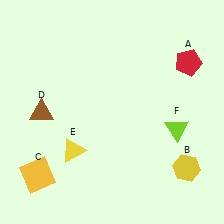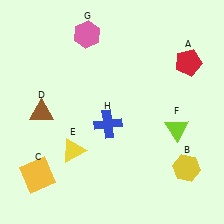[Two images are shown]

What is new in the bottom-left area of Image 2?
A blue cross (H) was added in the bottom-left area of Image 2.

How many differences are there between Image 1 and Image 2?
There are 2 differences between the two images.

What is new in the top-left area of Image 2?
A pink hexagon (G) was added in the top-left area of Image 2.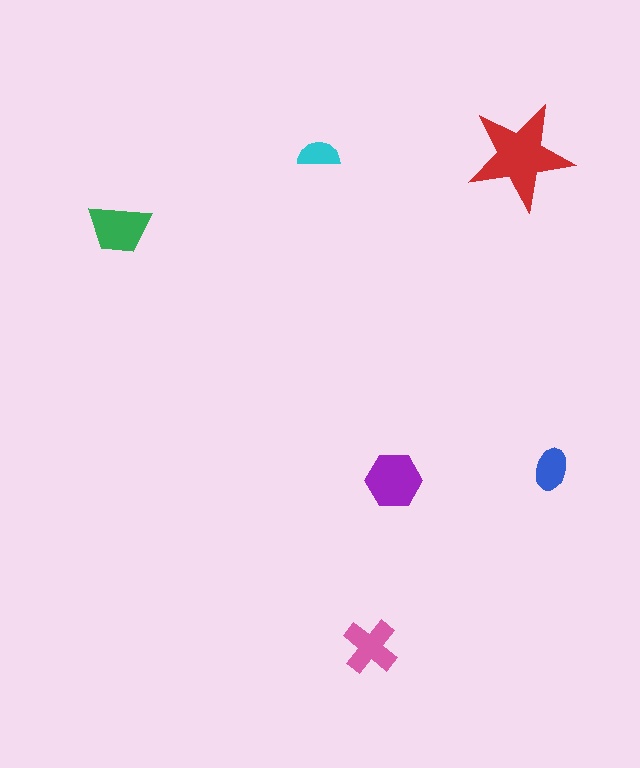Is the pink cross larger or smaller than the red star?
Smaller.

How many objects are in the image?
There are 6 objects in the image.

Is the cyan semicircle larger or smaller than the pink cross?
Smaller.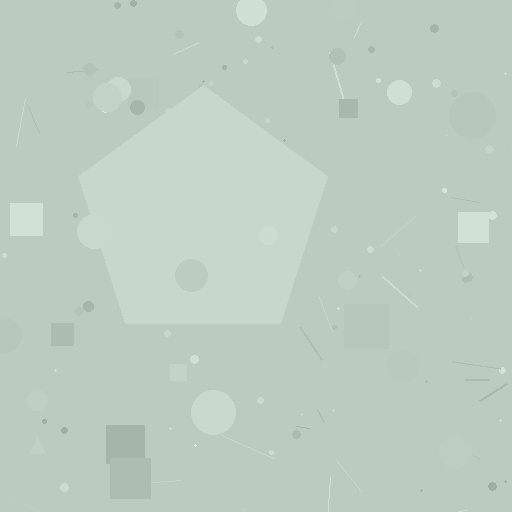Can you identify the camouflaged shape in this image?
The camouflaged shape is a pentagon.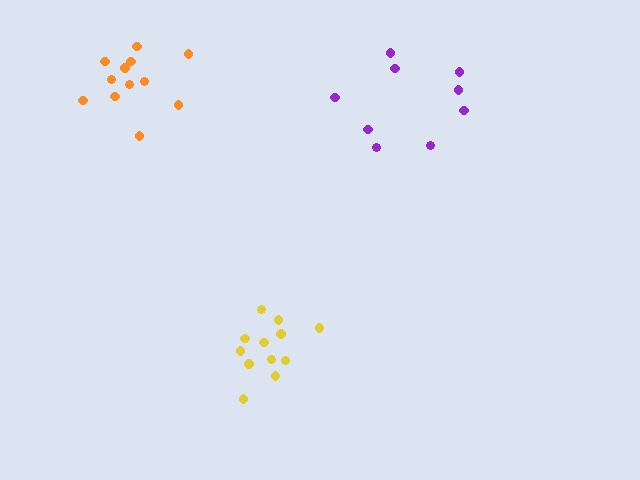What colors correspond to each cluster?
The clusters are colored: purple, orange, yellow.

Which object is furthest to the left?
The orange cluster is leftmost.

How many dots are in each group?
Group 1: 9 dots, Group 2: 12 dots, Group 3: 12 dots (33 total).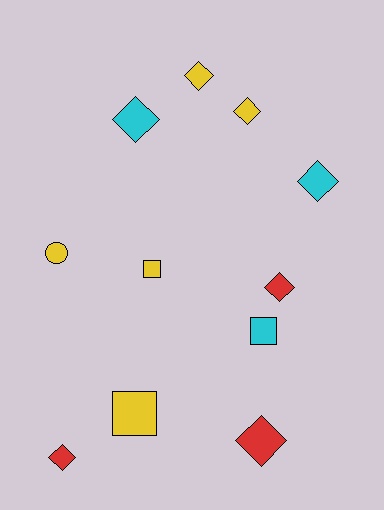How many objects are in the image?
There are 11 objects.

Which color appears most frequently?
Yellow, with 5 objects.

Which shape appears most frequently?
Diamond, with 7 objects.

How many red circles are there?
There are no red circles.